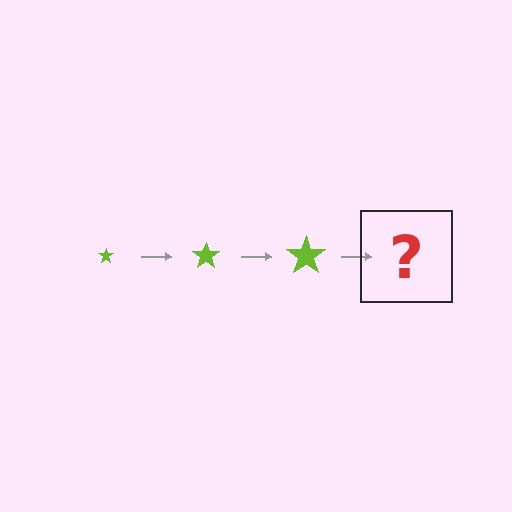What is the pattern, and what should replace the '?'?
The pattern is that the star gets progressively larger each step. The '?' should be a lime star, larger than the previous one.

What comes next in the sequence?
The next element should be a lime star, larger than the previous one.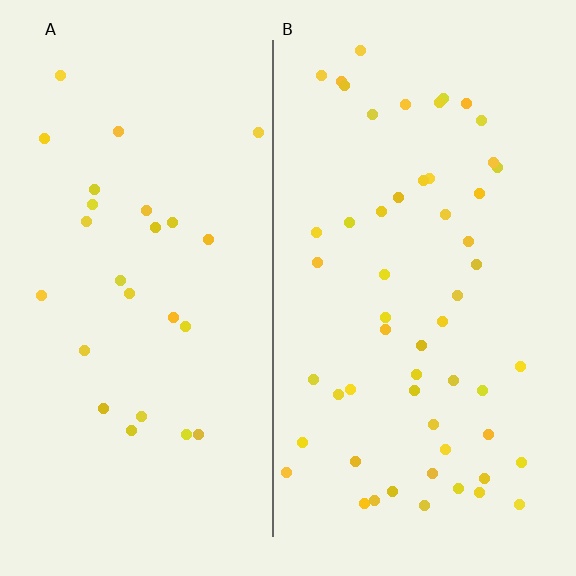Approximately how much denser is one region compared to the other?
Approximately 2.2× — region B over region A.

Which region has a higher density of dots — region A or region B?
B (the right).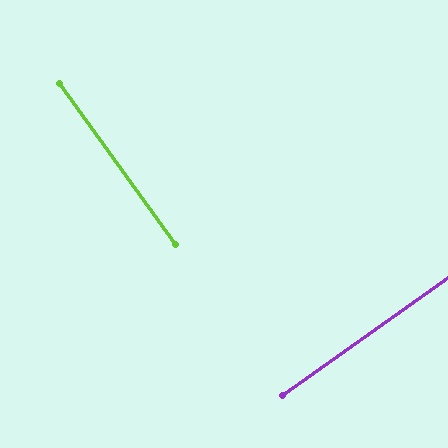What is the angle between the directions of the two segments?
Approximately 90 degrees.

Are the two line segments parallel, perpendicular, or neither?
Perpendicular — they meet at approximately 90°.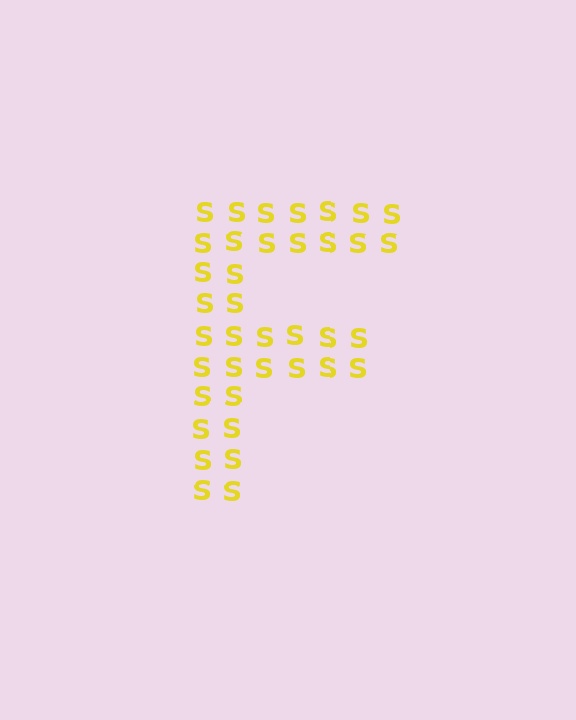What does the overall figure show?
The overall figure shows the letter F.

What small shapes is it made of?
It is made of small letter S's.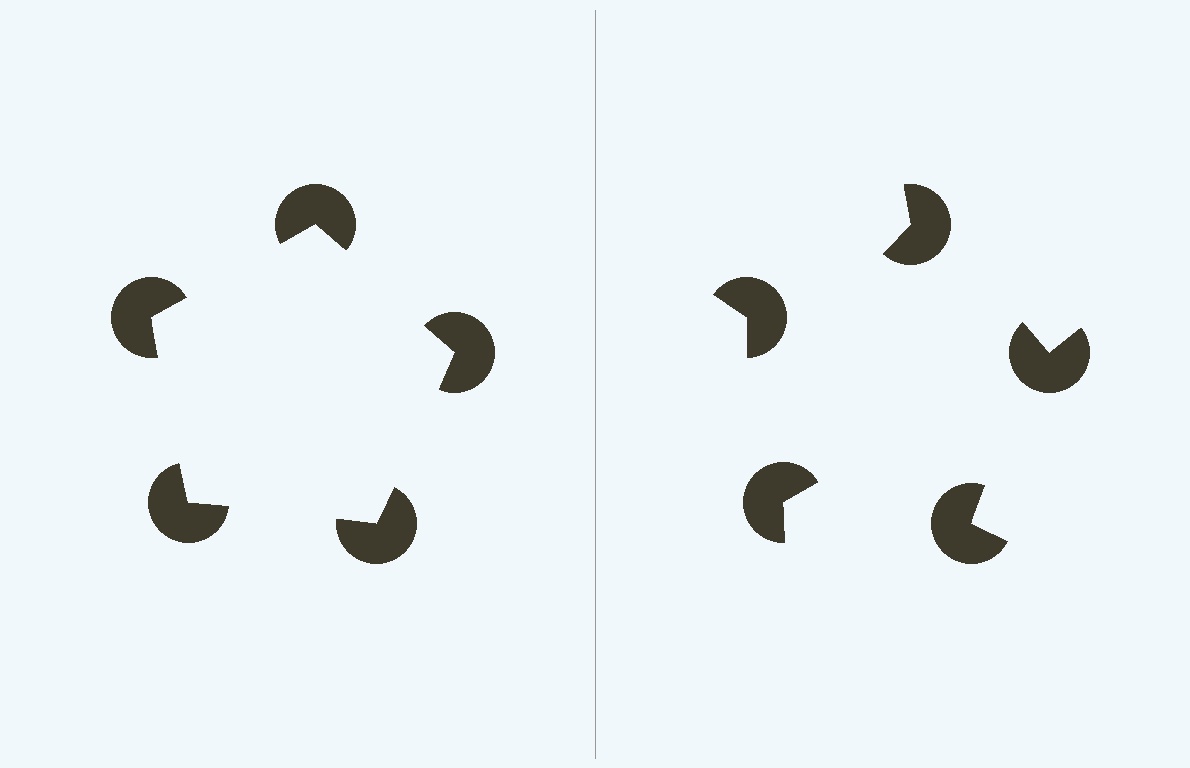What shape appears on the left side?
An illusory pentagon.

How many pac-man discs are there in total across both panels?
10 — 5 on each side.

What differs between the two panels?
The pac-man discs are positioned identically on both sides; only the wedge orientations differ. On the left they align to a pentagon; on the right they are misaligned.